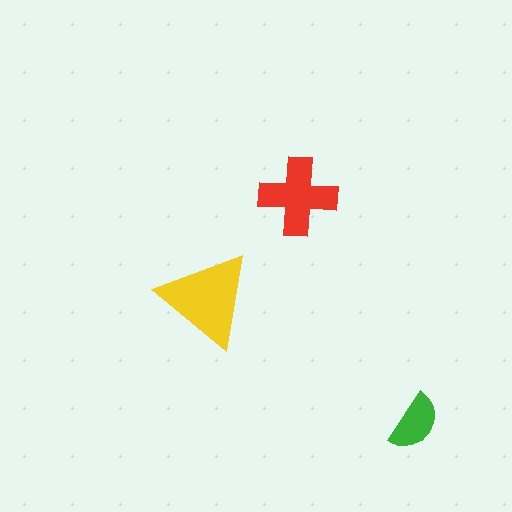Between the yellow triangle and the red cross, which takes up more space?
The yellow triangle.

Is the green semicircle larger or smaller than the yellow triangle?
Smaller.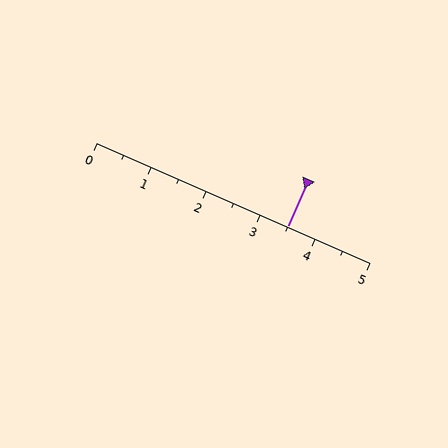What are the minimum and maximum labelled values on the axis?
The axis runs from 0 to 5.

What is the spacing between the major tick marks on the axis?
The major ticks are spaced 1 apart.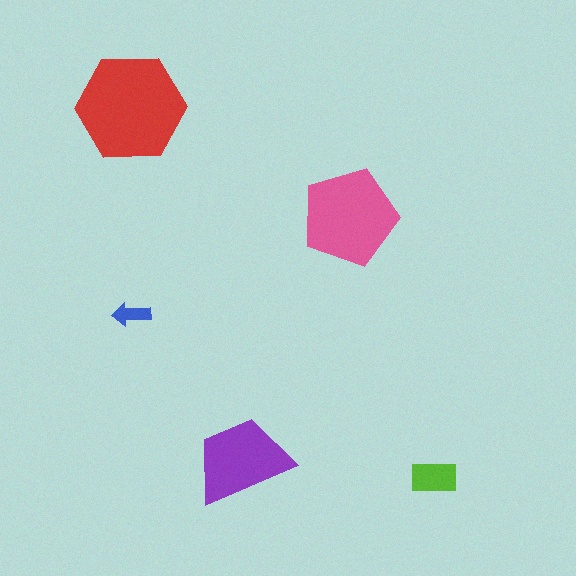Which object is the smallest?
The blue arrow.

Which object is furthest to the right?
The lime rectangle is rightmost.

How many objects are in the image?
There are 5 objects in the image.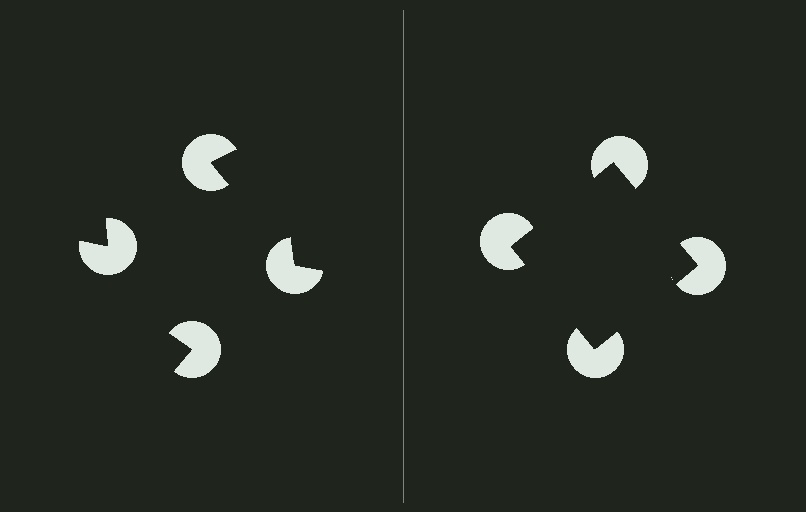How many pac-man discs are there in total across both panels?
8 — 4 on each side.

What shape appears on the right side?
An illusory square.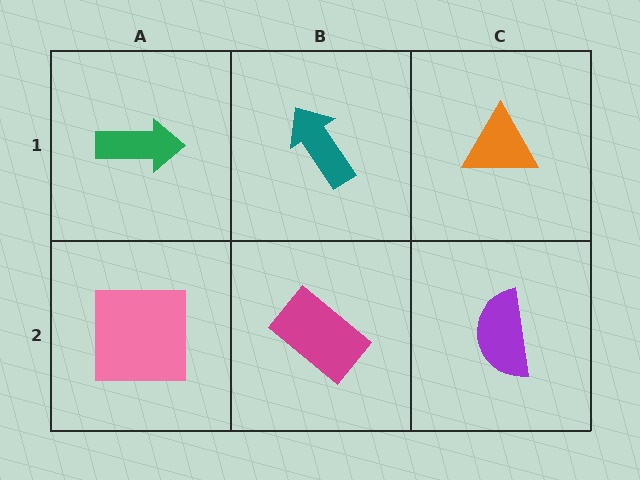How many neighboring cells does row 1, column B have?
3.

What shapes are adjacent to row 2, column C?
An orange triangle (row 1, column C), a magenta rectangle (row 2, column B).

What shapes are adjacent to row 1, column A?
A pink square (row 2, column A), a teal arrow (row 1, column B).